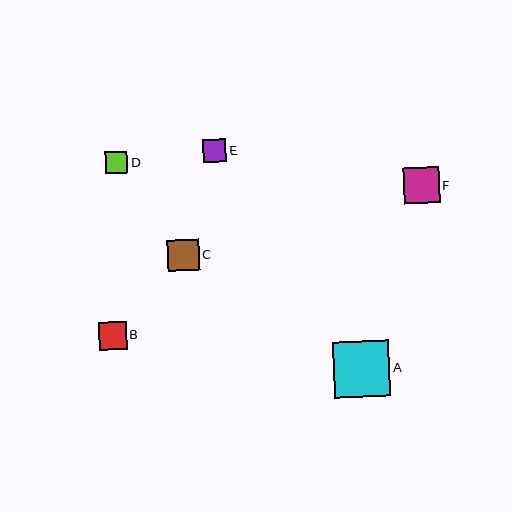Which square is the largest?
Square A is the largest with a size of approximately 56 pixels.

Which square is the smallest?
Square D is the smallest with a size of approximately 22 pixels.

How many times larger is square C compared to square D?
Square C is approximately 1.4 times the size of square D.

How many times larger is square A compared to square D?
Square A is approximately 2.6 times the size of square D.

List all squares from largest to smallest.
From largest to smallest: A, F, C, B, E, D.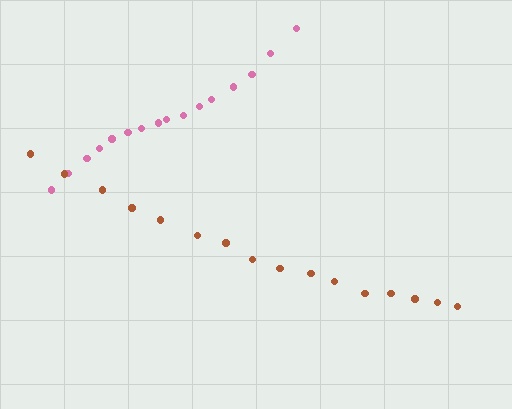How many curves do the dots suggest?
There are 2 distinct paths.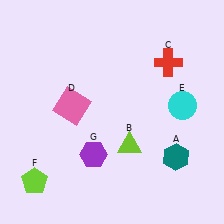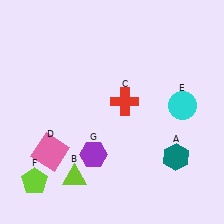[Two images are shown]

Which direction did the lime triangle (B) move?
The lime triangle (B) moved left.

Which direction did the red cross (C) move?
The red cross (C) moved left.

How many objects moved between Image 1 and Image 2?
3 objects moved between the two images.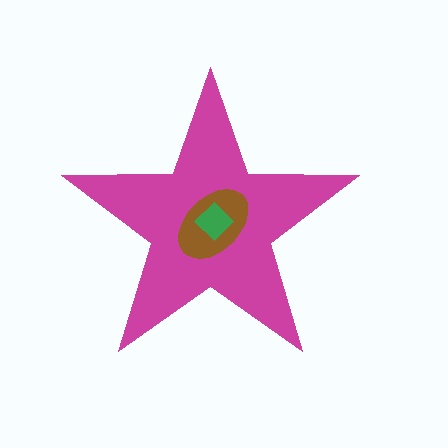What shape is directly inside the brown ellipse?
The green diamond.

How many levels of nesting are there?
3.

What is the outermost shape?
The magenta star.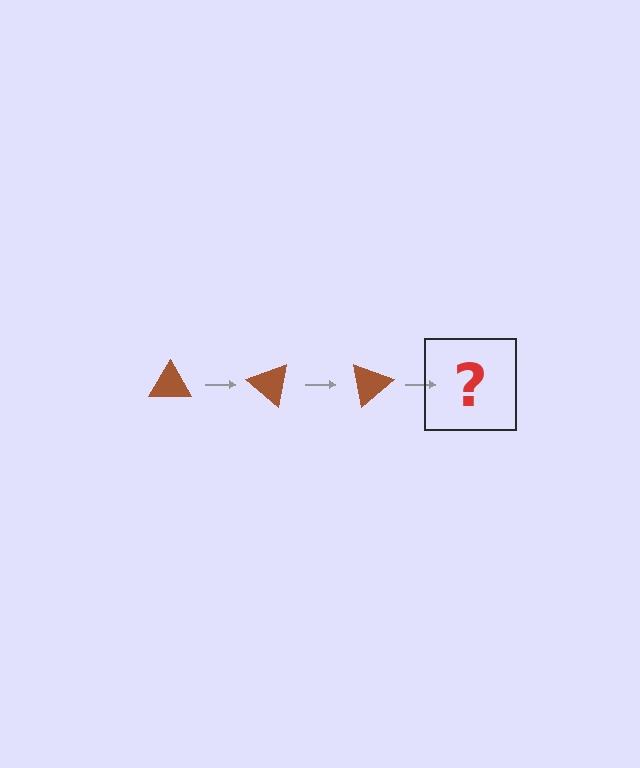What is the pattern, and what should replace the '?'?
The pattern is that the triangle rotates 40 degrees each step. The '?' should be a brown triangle rotated 120 degrees.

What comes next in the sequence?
The next element should be a brown triangle rotated 120 degrees.